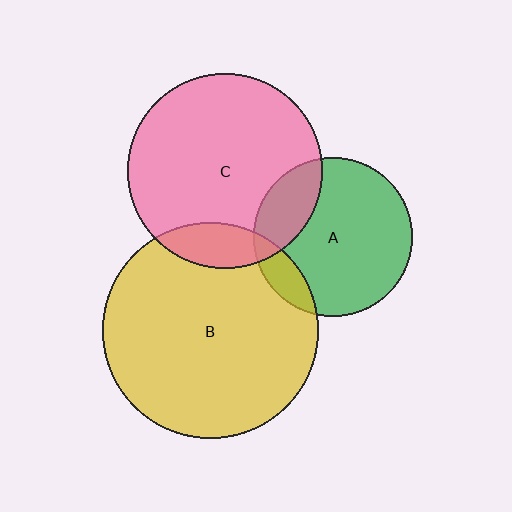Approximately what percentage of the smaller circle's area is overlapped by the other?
Approximately 10%.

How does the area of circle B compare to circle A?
Approximately 1.9 times.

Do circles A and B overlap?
Yes.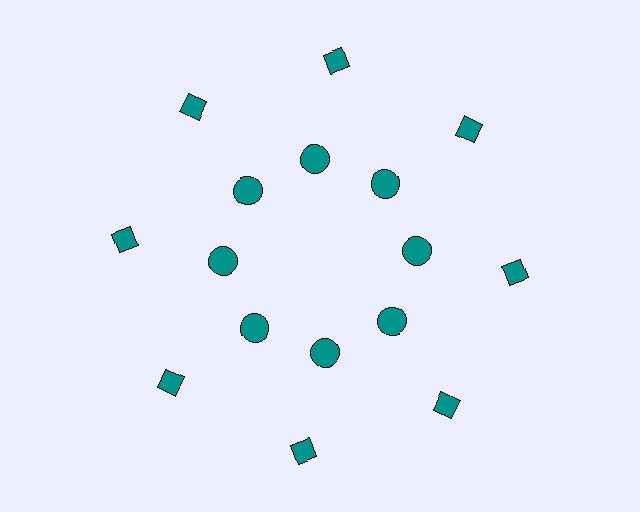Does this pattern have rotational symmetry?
Yes, this pattern has 8-fold rotational symmetry. It looks the same after rotating 45 degrees around the center.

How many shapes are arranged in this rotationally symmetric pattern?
There are 16 shapes, arranged in 8 groups of 2.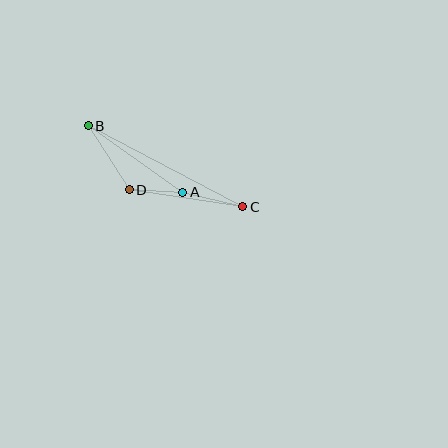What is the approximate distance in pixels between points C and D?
The distance between C and D is approximately 114 pixels.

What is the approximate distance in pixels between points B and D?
The distance between B and D is approximately 77 pixels.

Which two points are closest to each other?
Points A and D are closest to each other.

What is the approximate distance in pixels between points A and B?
The distance between A and B is approximately 116 pixels.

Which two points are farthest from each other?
Points B and C are farthest from each other.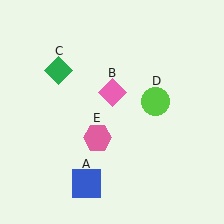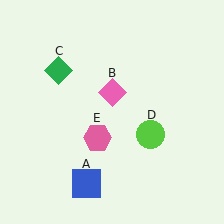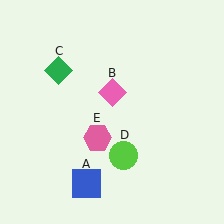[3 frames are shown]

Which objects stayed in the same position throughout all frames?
Blue square (object A) and pink diamond (object B) and green diamond (object C) and pink hexagon (object E) remained stationary.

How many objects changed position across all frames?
1 object changed position: lime circle (object D).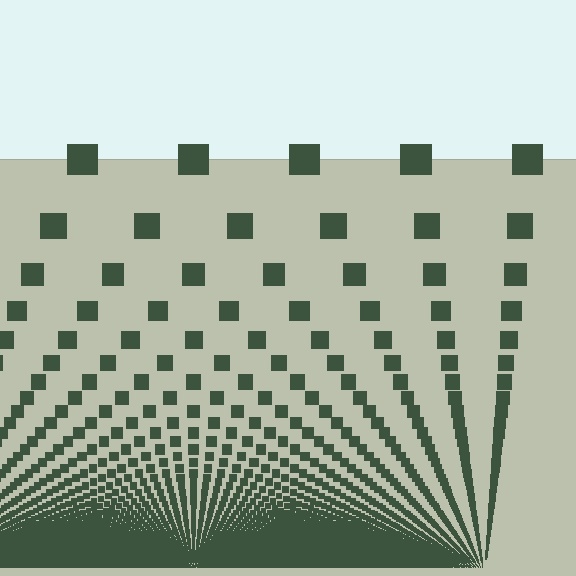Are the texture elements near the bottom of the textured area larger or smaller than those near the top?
Smaller. The gradient is inverted — elements near the bottom are smaller and denser.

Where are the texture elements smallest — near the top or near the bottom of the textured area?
Near the bottom.